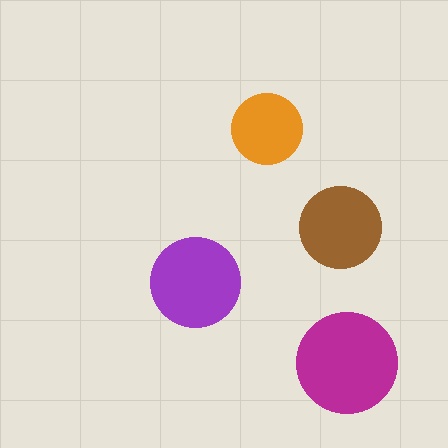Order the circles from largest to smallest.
the magenta one, the purple one, the brown one, the orange one.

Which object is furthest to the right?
The magenta circle is rightmost.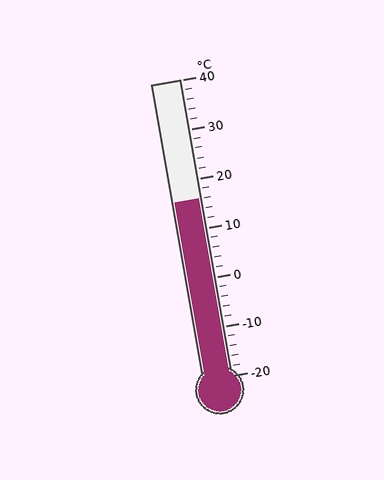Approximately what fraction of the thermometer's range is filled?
The thermometer is filled to approximately 60% of its range.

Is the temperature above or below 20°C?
The temperature is below 20°C.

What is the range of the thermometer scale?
The thermometer scale ranges from -20°C to 40°C.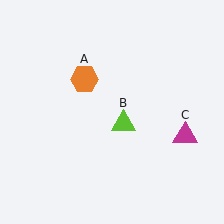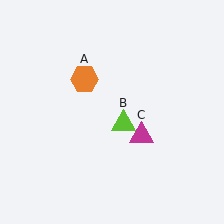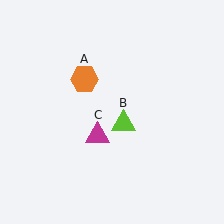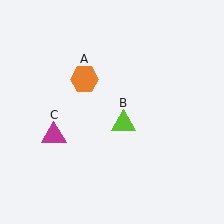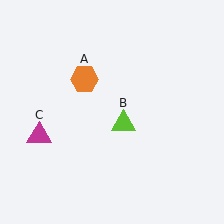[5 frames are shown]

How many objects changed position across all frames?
1 object changed position: magenta triangle (object C).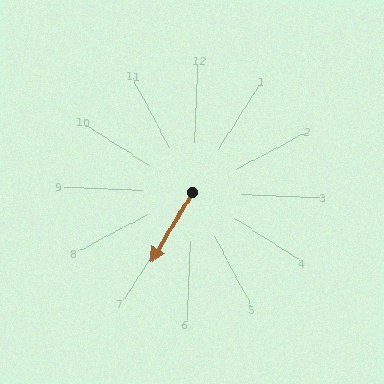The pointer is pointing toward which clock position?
Roughly 7 o'clock.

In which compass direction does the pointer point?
Southwest.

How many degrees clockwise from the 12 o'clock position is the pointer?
Approximately 208 degrees.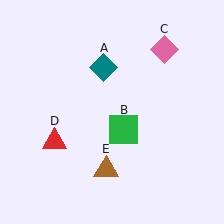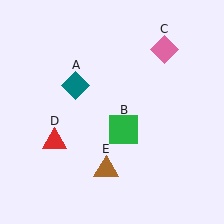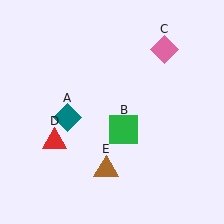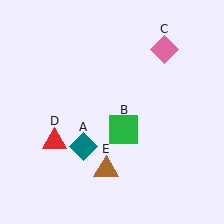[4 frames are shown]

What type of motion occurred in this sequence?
The teal diamond (object A) rotated counterclockwise around the center of the scene.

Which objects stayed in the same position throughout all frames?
Green square (object B) and pink diamond (object C) and red triangle (object D) and brown triangle (object E) remained stationary.